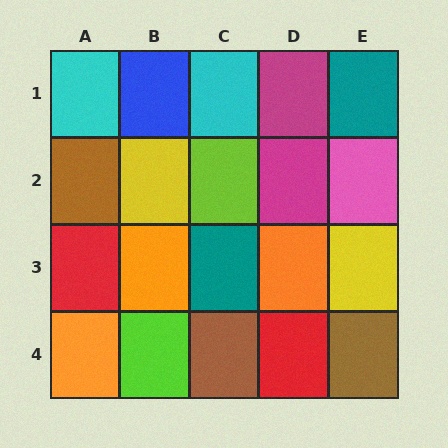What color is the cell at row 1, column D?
Magenta.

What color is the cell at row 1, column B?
Blue.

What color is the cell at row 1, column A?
Cyan.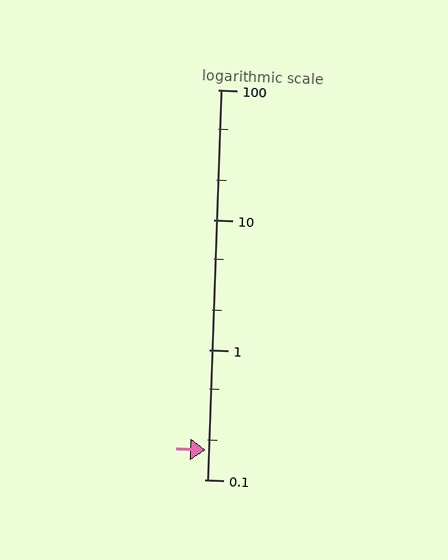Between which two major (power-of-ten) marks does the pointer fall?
The pointer is between 0.1 and 1.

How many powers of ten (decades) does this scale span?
The scale spans 3 decades, from 0.1 to 100.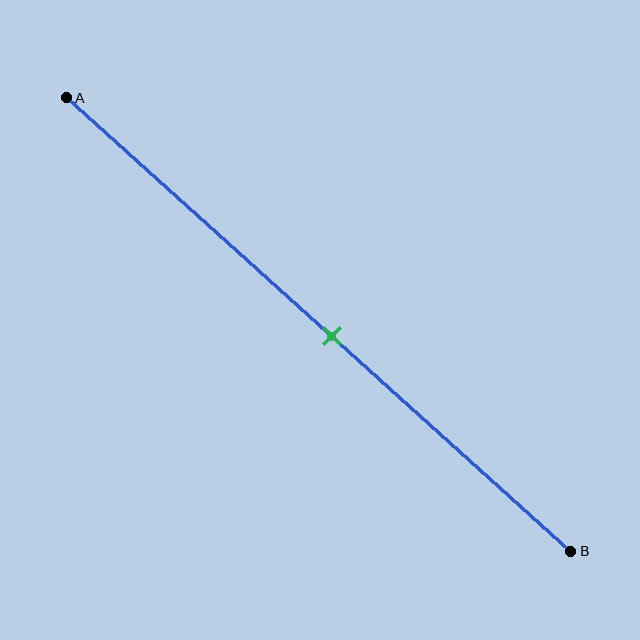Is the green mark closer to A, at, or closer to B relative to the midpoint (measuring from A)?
The green mark is approximately at the midpoint of segment AB.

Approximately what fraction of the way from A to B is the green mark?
The green mark is approximately 55% of the way from A to B.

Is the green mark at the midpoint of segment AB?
Yes, the mark is approximately at the midpoint.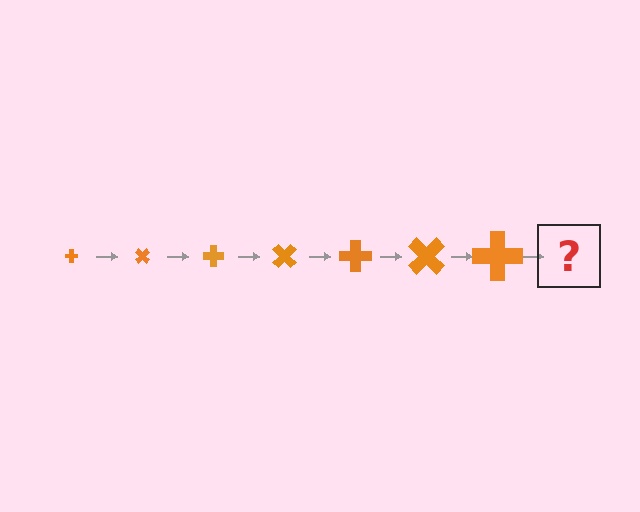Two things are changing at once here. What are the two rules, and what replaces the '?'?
The two rules are that the cross grows larger each step and it rotates 45 degrees each step. The '?' should be a cross, larger than the previous one and rotated 315 degrees from the start.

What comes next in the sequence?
The next element should be a cross, larger than the previous one and rotated 315 degrees from the start.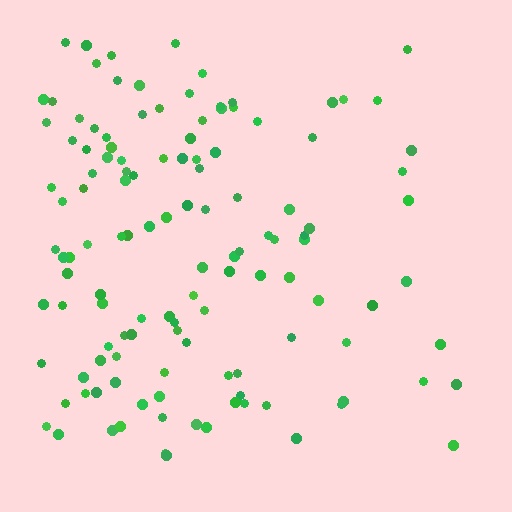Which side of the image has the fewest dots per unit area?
The right.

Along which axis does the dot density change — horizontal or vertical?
Horizontal.